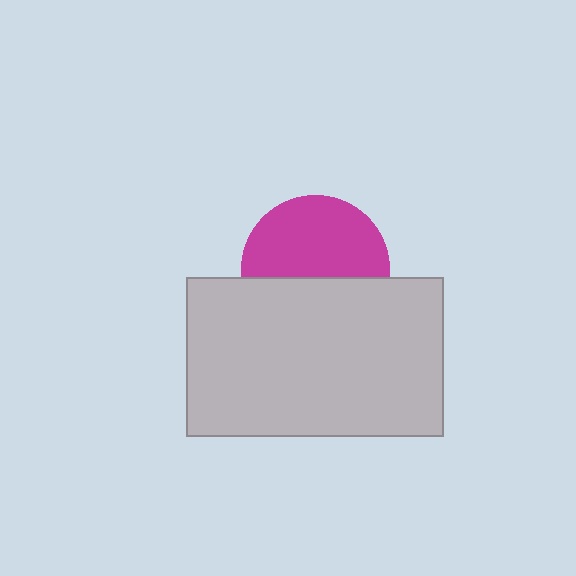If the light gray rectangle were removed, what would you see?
You would see the complete magenta circle.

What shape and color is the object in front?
The object in front is a light gray rectangle.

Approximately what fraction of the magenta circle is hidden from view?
Roughly 43% of the magenta circle is hidden behind the light gray rectangle.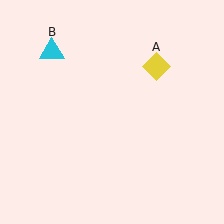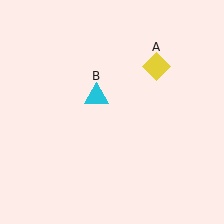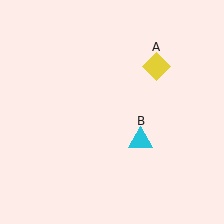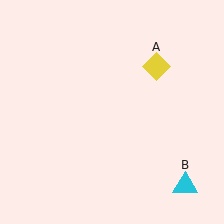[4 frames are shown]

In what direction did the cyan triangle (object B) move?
The cyan triangle (object B) moved down and to the right.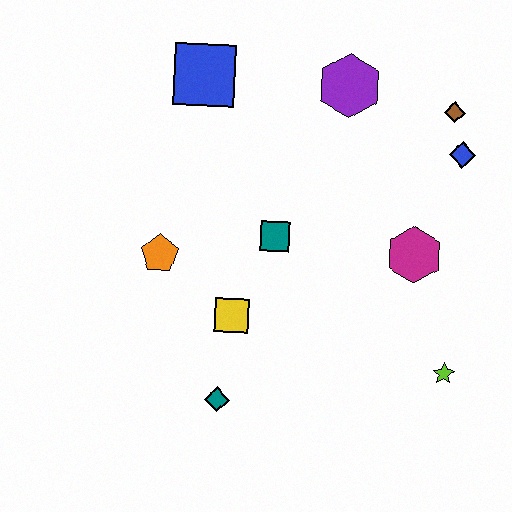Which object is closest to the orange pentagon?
The yellow square is closest to the orange pentagon.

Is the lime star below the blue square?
Yes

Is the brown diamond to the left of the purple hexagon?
No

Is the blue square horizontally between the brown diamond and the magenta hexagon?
No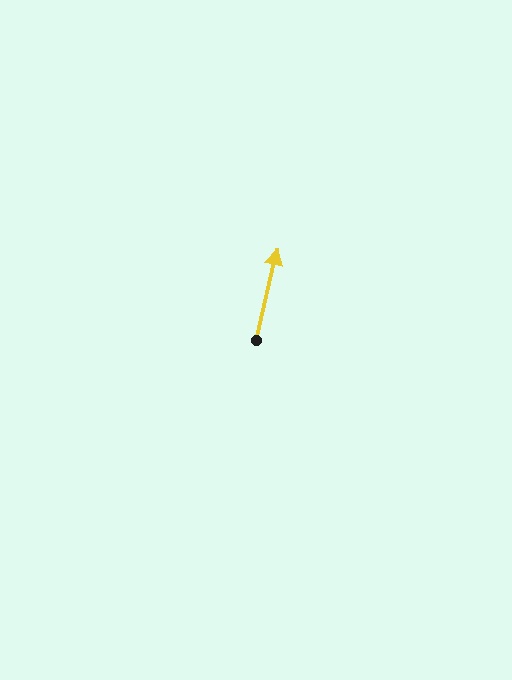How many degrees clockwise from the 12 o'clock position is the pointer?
Approximately 13 degrees.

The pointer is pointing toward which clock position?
Roughly 12 o'clock.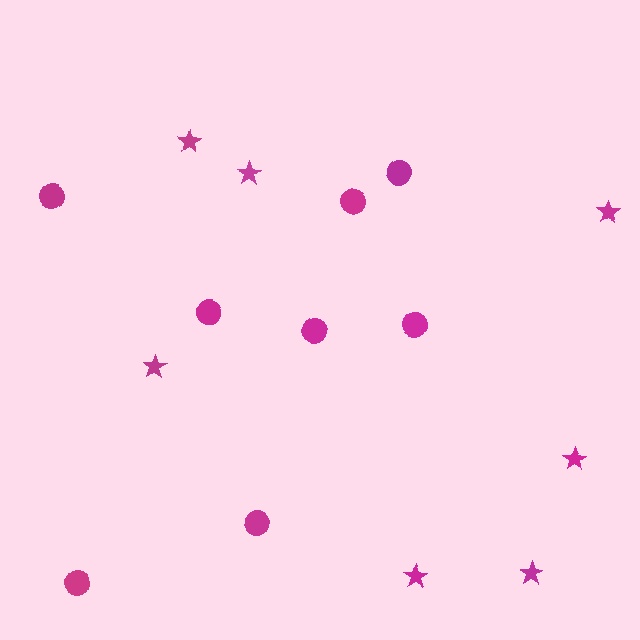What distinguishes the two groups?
There are 2 groups: one group of circles (8) and one group of stars (7).